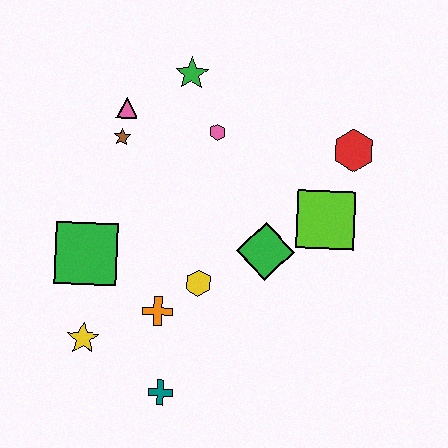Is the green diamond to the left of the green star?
No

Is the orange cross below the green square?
Yes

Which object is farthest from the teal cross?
The green star is farthest from the teal cross.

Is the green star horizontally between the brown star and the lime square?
Yes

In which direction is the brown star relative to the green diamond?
The brown star is to the left of the green diamond.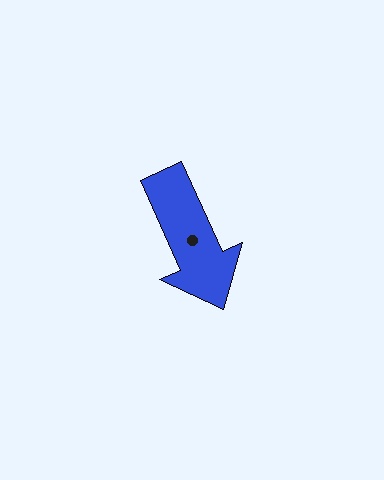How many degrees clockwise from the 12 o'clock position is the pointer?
Approximately 156 degrees.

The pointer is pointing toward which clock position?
Roughly 5 o'clock.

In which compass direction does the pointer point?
Southeast.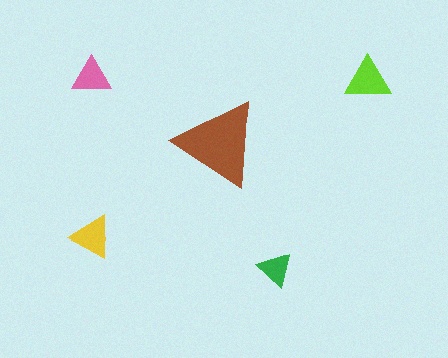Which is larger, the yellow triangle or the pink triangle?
The yellow one.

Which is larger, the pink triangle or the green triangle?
The pink one.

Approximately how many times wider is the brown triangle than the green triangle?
About 2.5 times wider.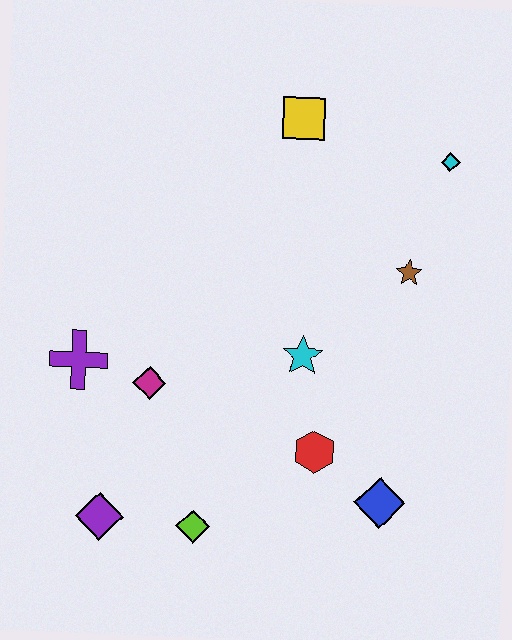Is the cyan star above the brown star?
No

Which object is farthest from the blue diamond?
The yellow square is farthest from the blue diamond.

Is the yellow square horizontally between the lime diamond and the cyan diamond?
Yes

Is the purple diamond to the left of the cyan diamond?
Yes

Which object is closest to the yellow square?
The cyan diamond is closest to the yellow square.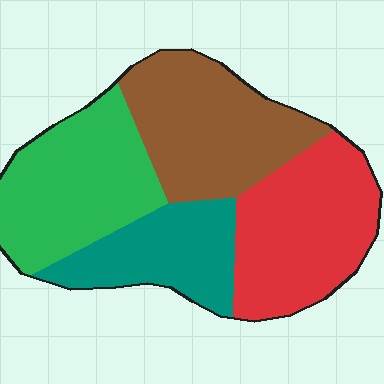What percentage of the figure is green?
Green covers around 25% of the figure.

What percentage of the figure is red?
Red takes up between a quarter and a half of the figure.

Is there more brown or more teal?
Brown.